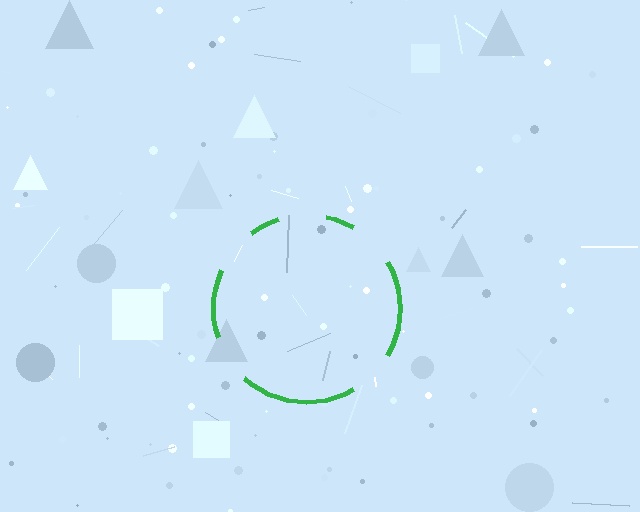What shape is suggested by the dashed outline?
The dashed outline suggests a circle.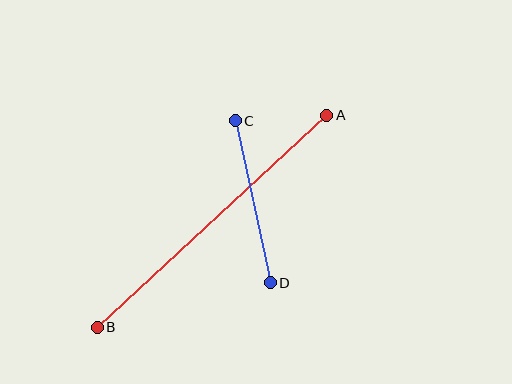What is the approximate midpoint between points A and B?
The midpoint is at approximately (212, 221) pixels.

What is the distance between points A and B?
The distance is approximately 313 pixels.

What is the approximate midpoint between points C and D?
The midpoint is at approximately (253, 202) pixels.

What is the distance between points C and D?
The distance is approximately 166 pixels.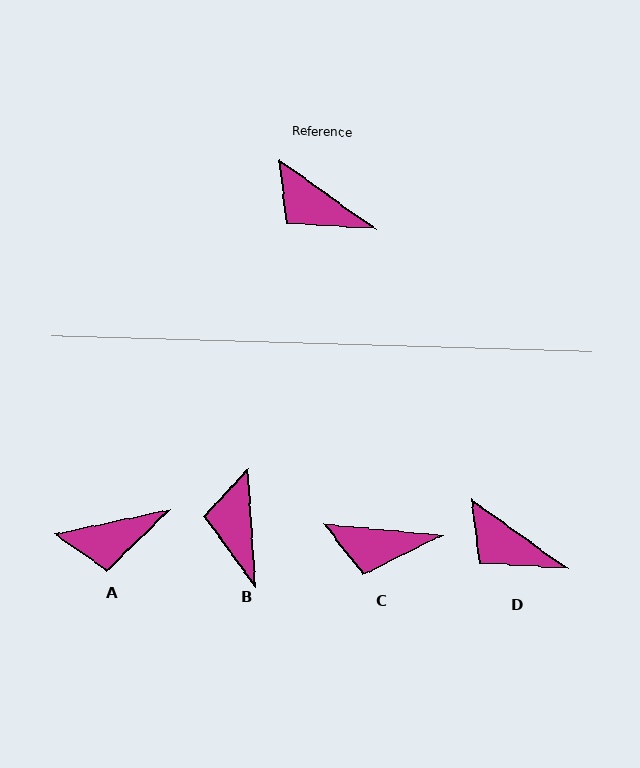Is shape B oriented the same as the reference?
No, it is off by about 51 degrees.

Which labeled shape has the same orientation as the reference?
D.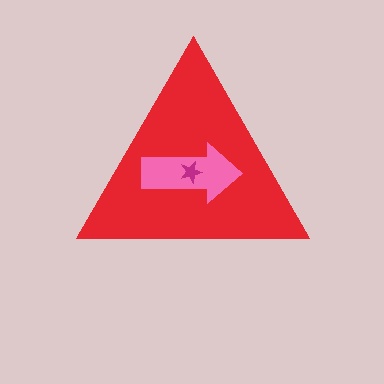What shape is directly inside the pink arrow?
The magenta star.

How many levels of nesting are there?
3.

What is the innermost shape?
The magenta star.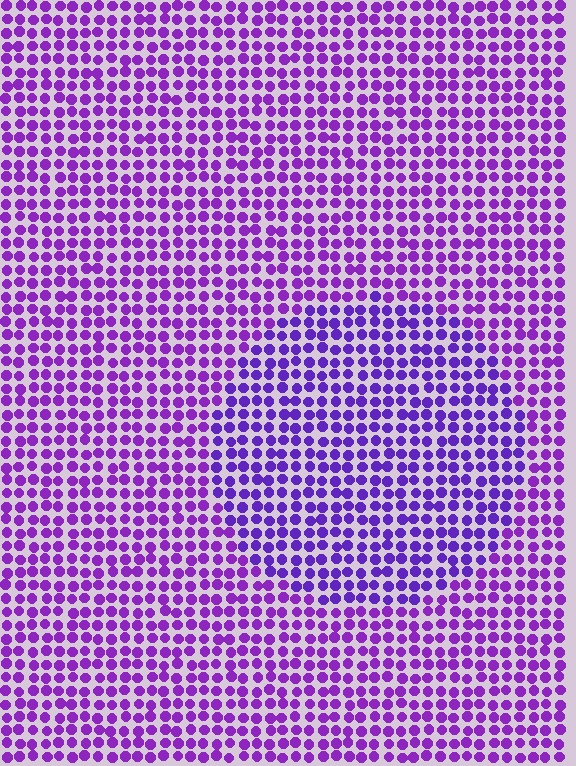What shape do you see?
I see a circle.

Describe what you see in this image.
The image is filled with small purple elements in a uniform arrangement. A circle-shaped region is visible where the elements are tinted to a slightly different hue, forming a subtle color boundary.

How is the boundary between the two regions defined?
The boundary is defined purely by a slight shift in hue (about 18 degrees). Spacing, size, and orientation are identical on both sides.